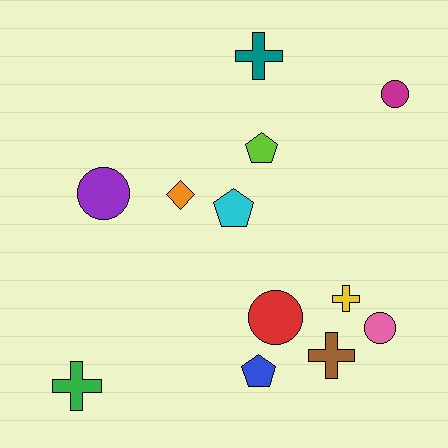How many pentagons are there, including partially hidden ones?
There are 3 pentagons.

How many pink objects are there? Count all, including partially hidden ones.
There is 1 pink object.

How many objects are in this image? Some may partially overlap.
There are 12 objects.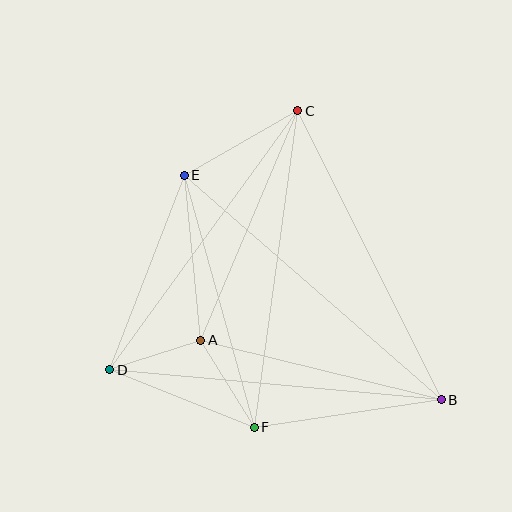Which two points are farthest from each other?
Points B and E are farthest from each other.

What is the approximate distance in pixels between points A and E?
The distance between A and E is approximately 166 pixels.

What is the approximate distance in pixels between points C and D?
The distance between C and D is approximately 320 pixels.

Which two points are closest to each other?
Points A and D are closest to each other.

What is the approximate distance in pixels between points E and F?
The distance between E and F is approximately 261 pixels.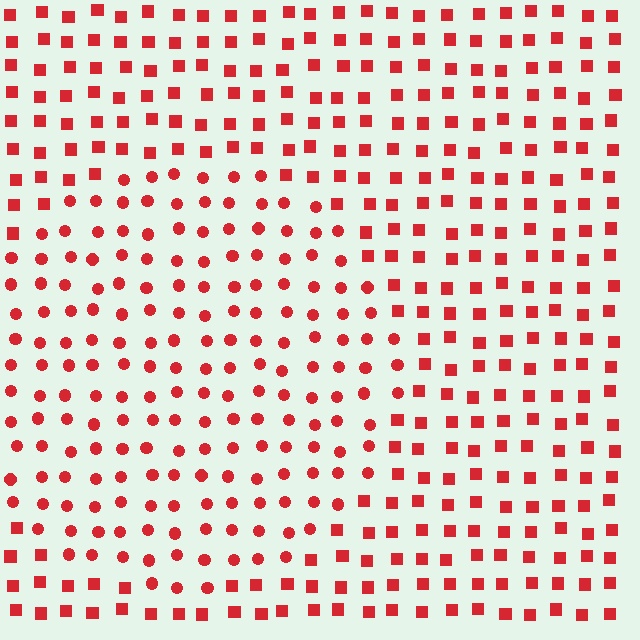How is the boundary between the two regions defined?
The boundary is defined by a change in element shape: circles inside vs. squares outside. All elements share the same color and spacing.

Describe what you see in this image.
The image is filled with small red elements arranged in a uniform grid. A circle-shaped region contains circles, while the surrounding area contains squares. The boundary is defined purely by the change in element shape.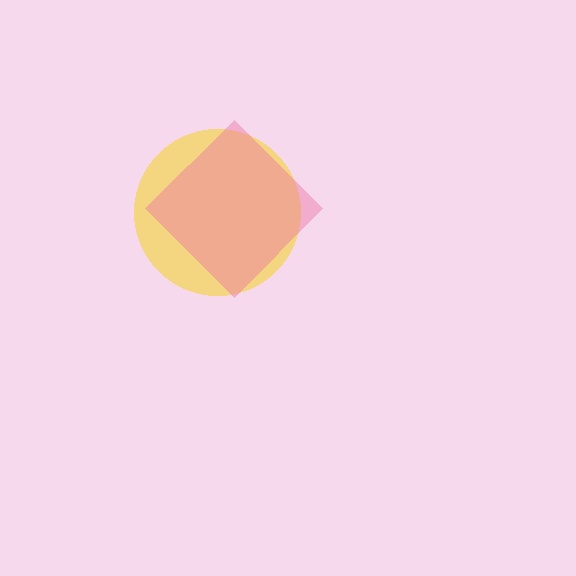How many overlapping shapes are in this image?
There are 2 overlapping shapes in the image.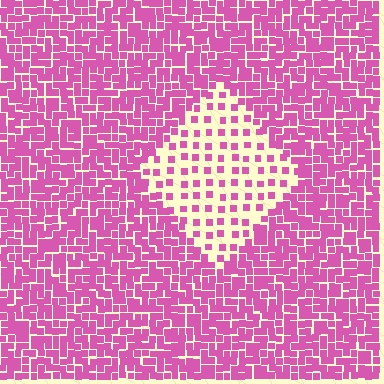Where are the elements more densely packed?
The elements are more densely packed outside the diamond boundary.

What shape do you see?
I see a diamond.